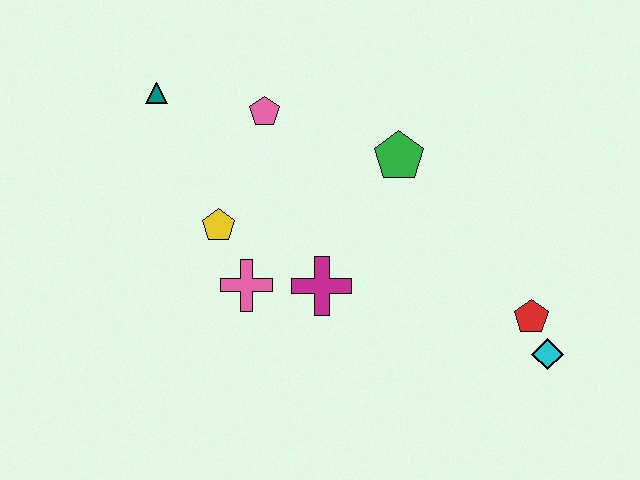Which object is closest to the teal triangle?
The pink pentagon is closest to the teal triangle.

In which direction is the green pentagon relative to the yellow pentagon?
The green pentagon is to the right of the yellow pentagon.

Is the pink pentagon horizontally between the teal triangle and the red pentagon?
Yes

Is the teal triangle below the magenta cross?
No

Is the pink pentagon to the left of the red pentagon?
Yes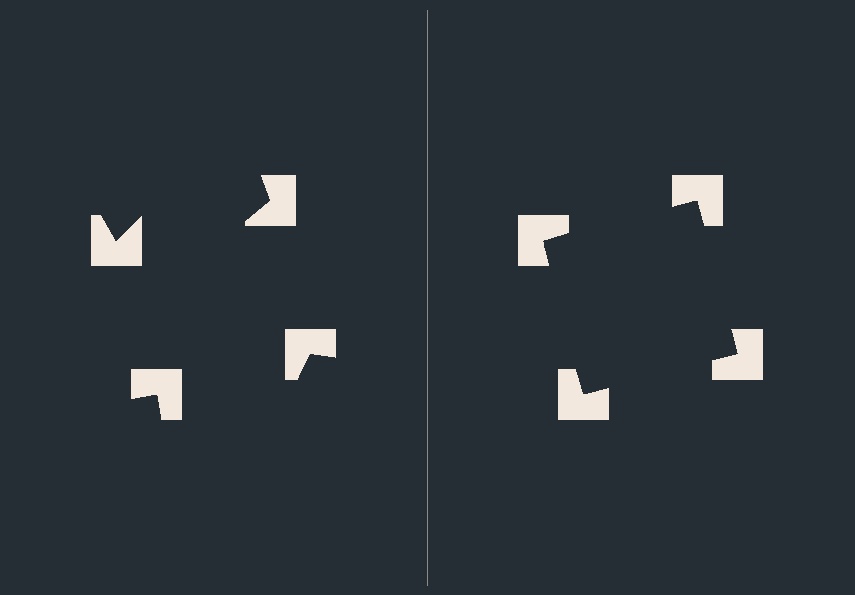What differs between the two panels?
The notched squares are positioned identically on both sides; only the wedge orientations differ. On the right they align to a square; on the left they are misaligned.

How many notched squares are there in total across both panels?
8 — 4 on each side.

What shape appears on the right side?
An illusory square.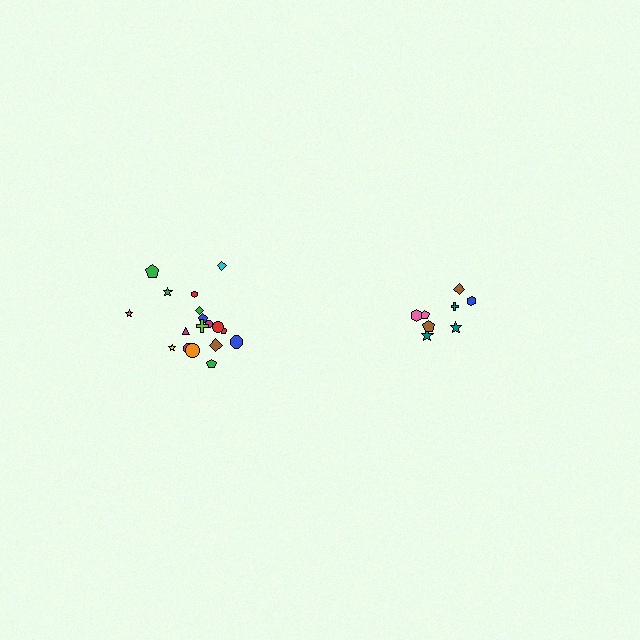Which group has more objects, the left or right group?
The left group.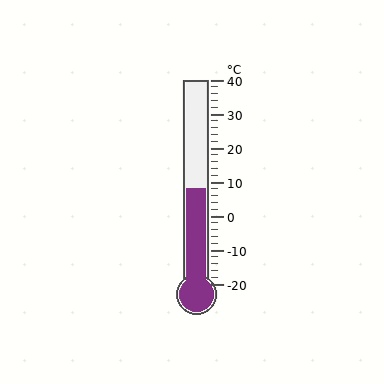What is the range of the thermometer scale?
The thermometer scale ranges from -20°C to 40°C.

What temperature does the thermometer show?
The thermometer shows approximately 8°C.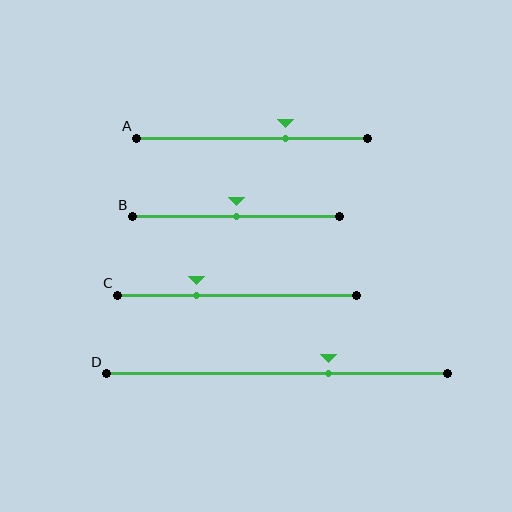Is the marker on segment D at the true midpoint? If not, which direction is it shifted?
No, the marker on segment D is shifted to the right by about 15% of the segment length.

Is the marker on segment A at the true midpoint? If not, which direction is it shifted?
No, the marker on segment A is shifted to the right by about 15% of the segment length.